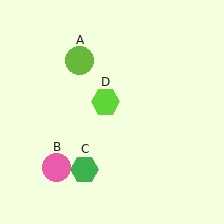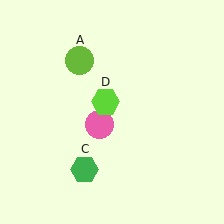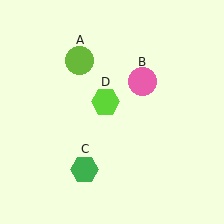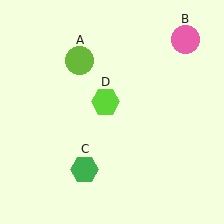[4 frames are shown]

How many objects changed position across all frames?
1 object changed position: pink circle (object B).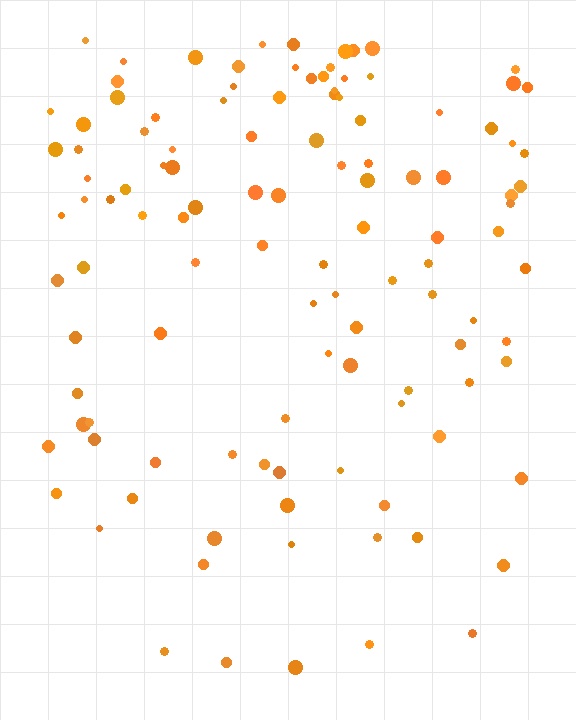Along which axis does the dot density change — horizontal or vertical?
Vertical.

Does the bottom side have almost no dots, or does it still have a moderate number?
Still a moderate number, just noticeably fewer than the top.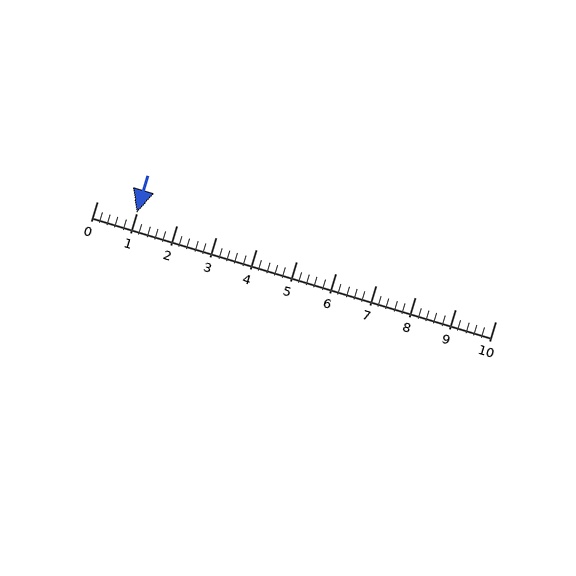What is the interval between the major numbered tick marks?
The major tick marks are spaced 1 units apart.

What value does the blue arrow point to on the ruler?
The blue arrow points to approximately 1.0.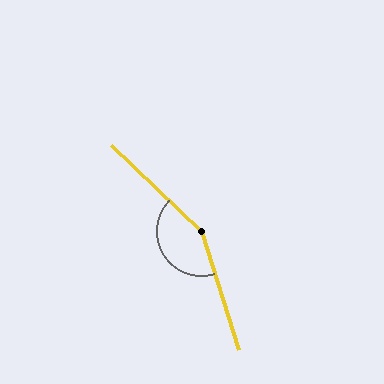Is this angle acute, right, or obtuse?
It is obtuse.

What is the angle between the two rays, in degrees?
Approximately 151 degrees.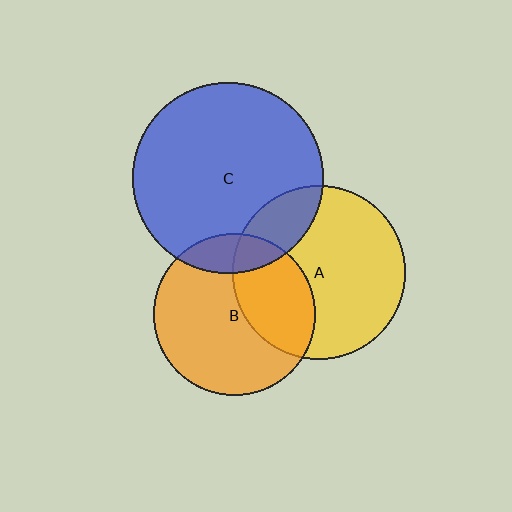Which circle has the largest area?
Circle C (blue).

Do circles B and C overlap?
Yes.